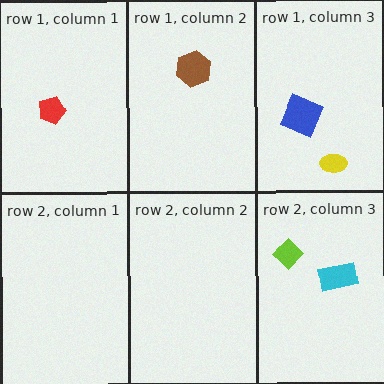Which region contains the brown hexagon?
The row 1, column 2 region.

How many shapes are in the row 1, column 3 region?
2.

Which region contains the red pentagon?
The row 1, column 1 region.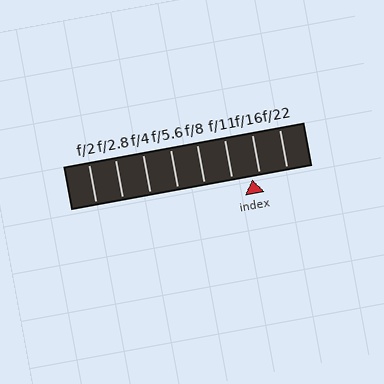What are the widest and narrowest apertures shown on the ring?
The widest aperture shown is f/2 and the narrowest is f/22.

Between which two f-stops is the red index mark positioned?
The index mark is between f/11 and f/16.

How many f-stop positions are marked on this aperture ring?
There are 8 f-stop positions marked.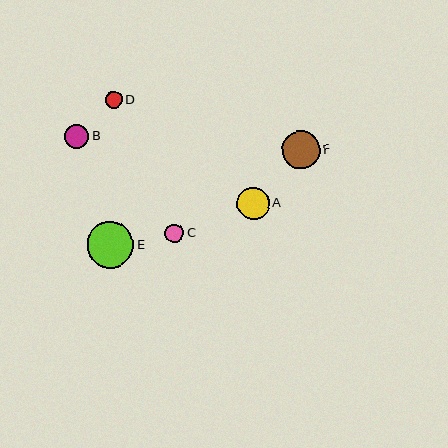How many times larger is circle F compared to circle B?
Circle F is approximately 1.6 times the size of circle B.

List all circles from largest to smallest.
From largest to smallest: E, F, A, B, C, D.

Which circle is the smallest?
Circle D is the smallest with a size of approximately 17 pixels.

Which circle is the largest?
Circle E is the largest with a size of approximately 46 pixels.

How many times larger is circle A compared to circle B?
Circle A is approximately 1.4 times the size of circle B.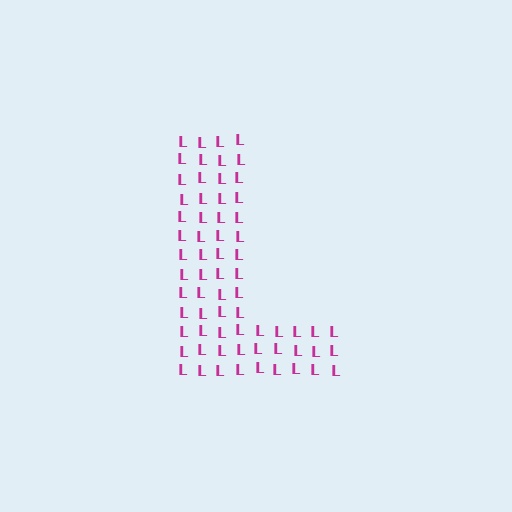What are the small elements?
The small elements are letter L's.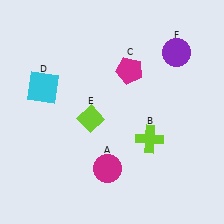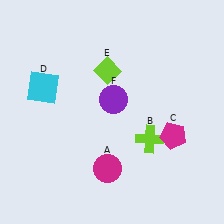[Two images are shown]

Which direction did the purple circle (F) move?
The purple circle (F) moved left.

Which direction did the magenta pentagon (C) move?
The magenta pentagon (C) moved down.